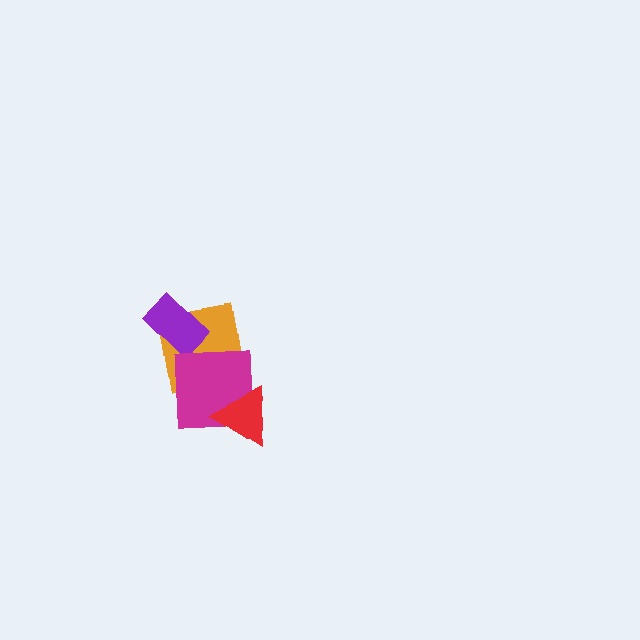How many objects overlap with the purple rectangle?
1 object overlaps with the purple rectangle.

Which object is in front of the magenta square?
The red triangle is in front of the magenta square.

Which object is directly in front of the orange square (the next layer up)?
The purple rectangle is directly in front of the orange square.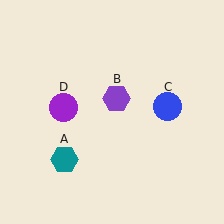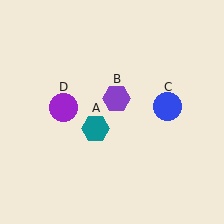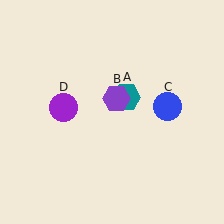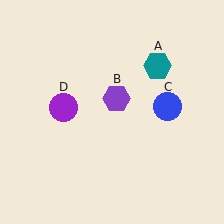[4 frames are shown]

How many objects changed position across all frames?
1 object changed position: teal hexagon (object A).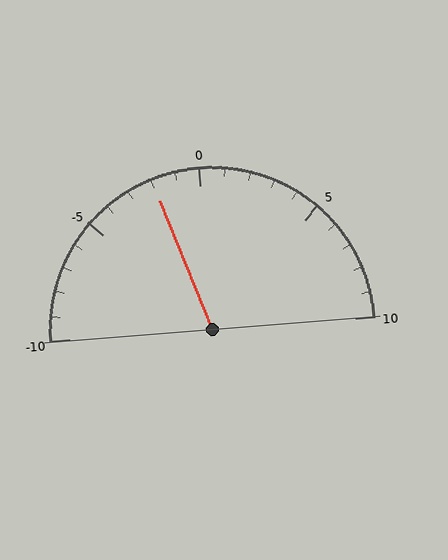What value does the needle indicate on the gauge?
The needle indicates approximately -2.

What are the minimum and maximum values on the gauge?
The gauge ranges from -10 to 10.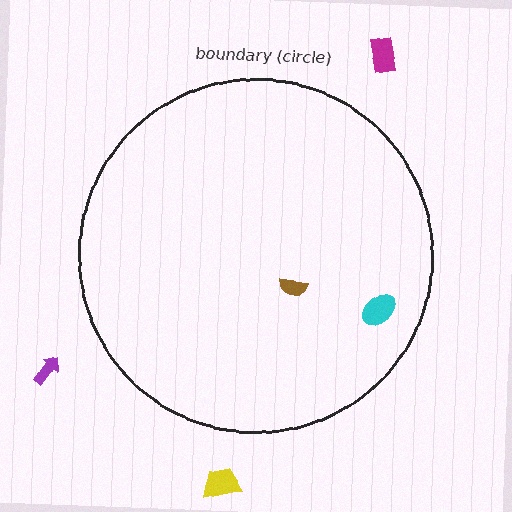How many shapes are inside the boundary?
2 inside, 3 outside.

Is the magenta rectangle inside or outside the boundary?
Outside.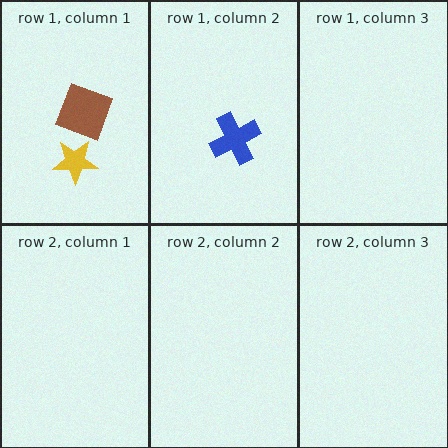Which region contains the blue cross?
The row 1, column 2 region.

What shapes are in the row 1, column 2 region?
The blue cross.